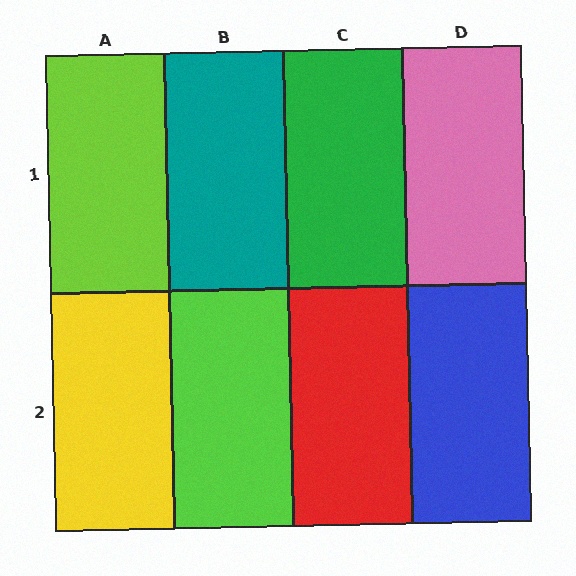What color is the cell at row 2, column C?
Red.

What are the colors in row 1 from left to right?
Lime, teal, green, pink.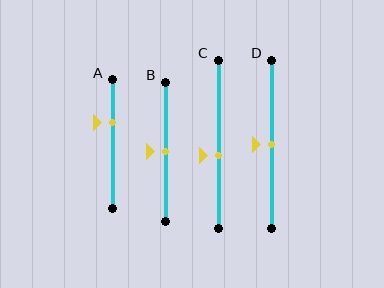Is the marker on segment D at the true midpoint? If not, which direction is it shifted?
Yes, the marker on segment D is at the true midpoint.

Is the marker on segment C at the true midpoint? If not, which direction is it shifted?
No, the marker on segment C is shifted downward by about 7% of the segment length.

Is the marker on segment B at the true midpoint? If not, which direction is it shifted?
Yes, the marker on segment B is at the true midpoint.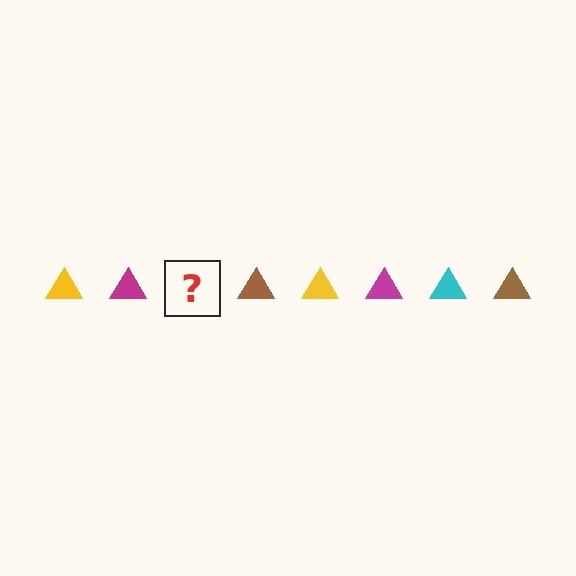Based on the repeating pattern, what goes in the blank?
The blank should be a cyan triangle.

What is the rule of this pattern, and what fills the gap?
The rule is that the pattern cycles through yellow, magenta, cyan, brown triangles. The gap should be filled with a cyan triangle.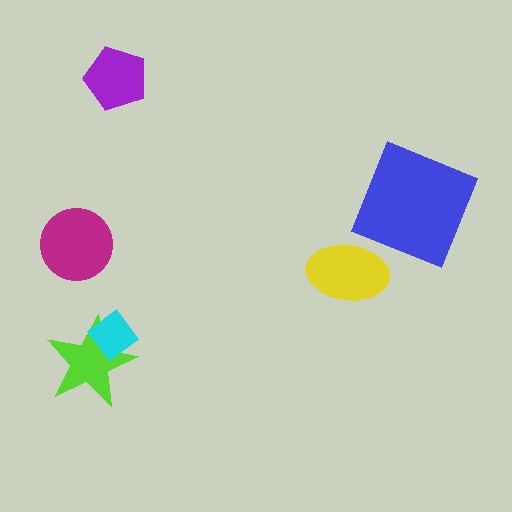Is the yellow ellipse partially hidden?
No, no other shape covers it.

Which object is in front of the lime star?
The cyan diamond is in front of the lime star.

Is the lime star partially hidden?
Yes, it is partially covered by another shape.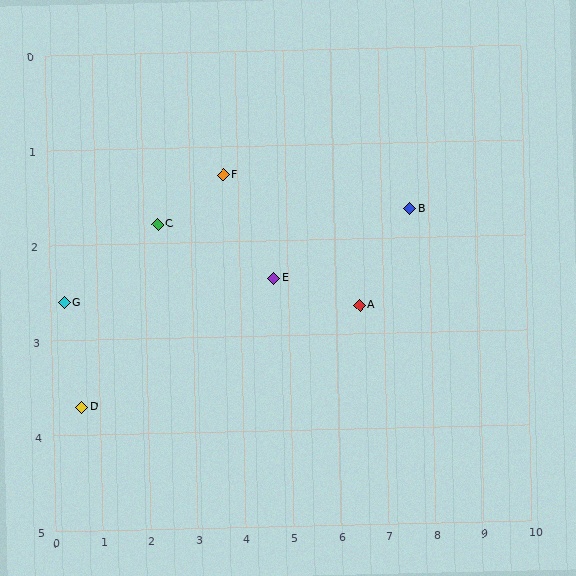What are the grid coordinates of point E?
Point E is at approximately (4.7, 2.4).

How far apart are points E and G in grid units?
Points E and G are about 4.4 grid units apart.